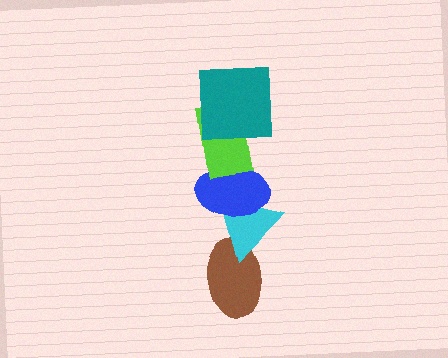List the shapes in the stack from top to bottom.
From top to bottom: the teal square, the lime rectangle, the blue ellipse, the cyan triangle, the brown ellipse.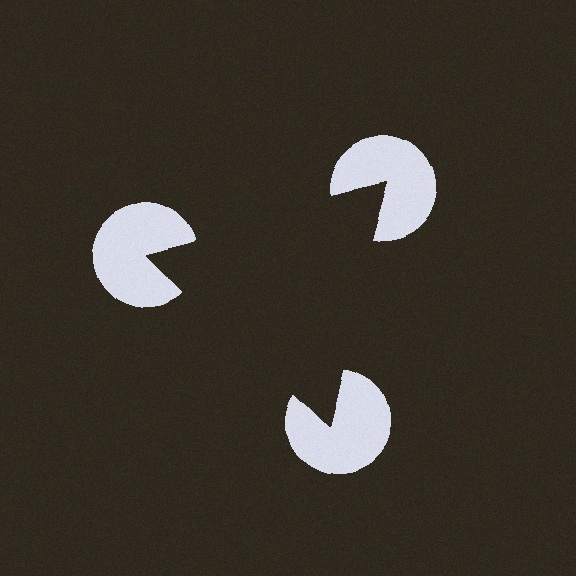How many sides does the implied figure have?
3 sides.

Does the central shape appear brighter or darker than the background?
It typically appears slightly darker than the background, even though no actual brightness change is drawn.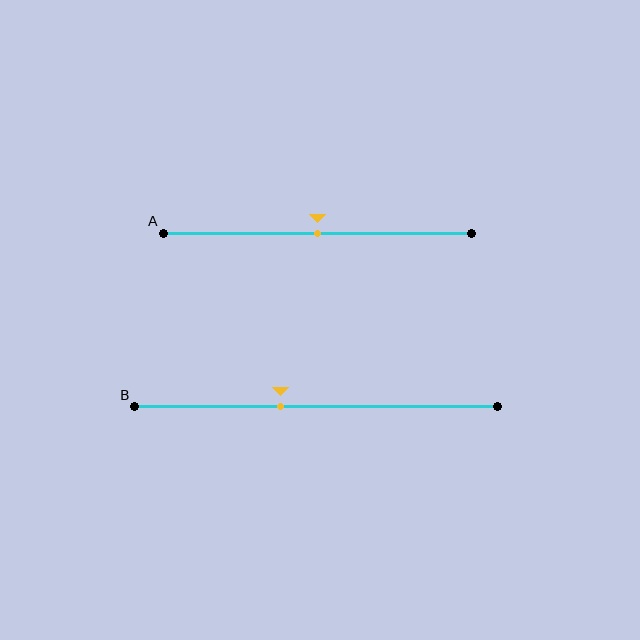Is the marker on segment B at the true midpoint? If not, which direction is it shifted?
No, the marker on segment B is shifted to the left by about 10% of the segment length.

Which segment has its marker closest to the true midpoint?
Segment A has its marker closest to the true midpoint.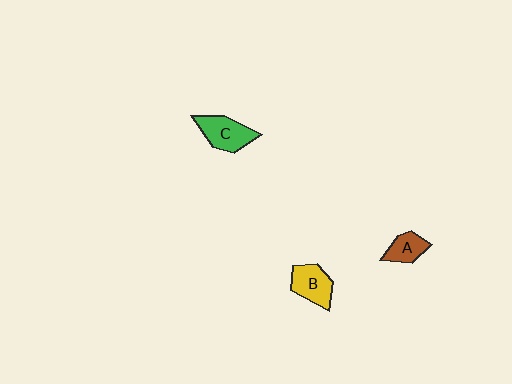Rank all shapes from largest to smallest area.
From largest to smallest: C (green), B (yellow), A (brown).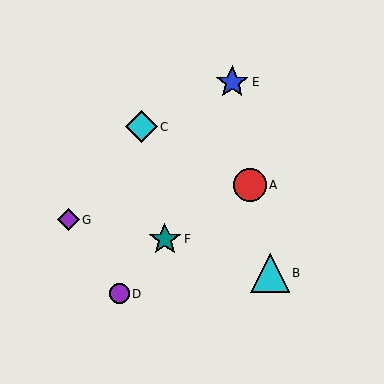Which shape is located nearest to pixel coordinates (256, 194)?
The red circle (labeled A) at (250, 185) is nearest to that location.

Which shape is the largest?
The cyan triangle (labeled B) is the largest.